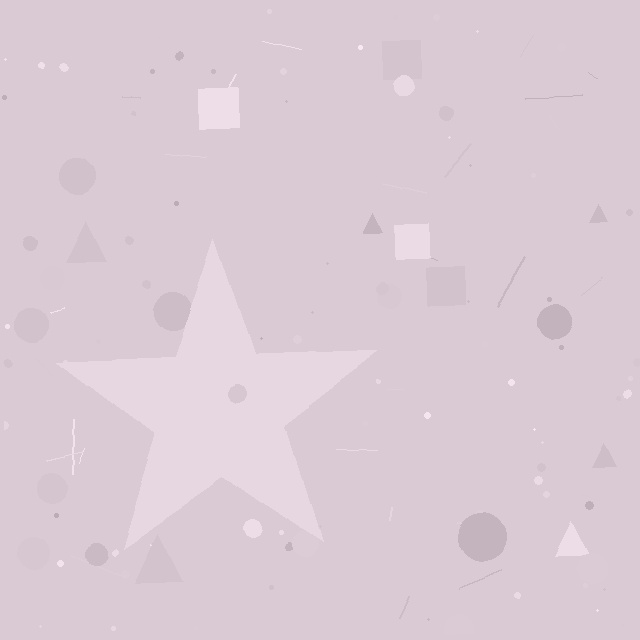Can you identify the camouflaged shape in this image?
The camouflaged shape is a star.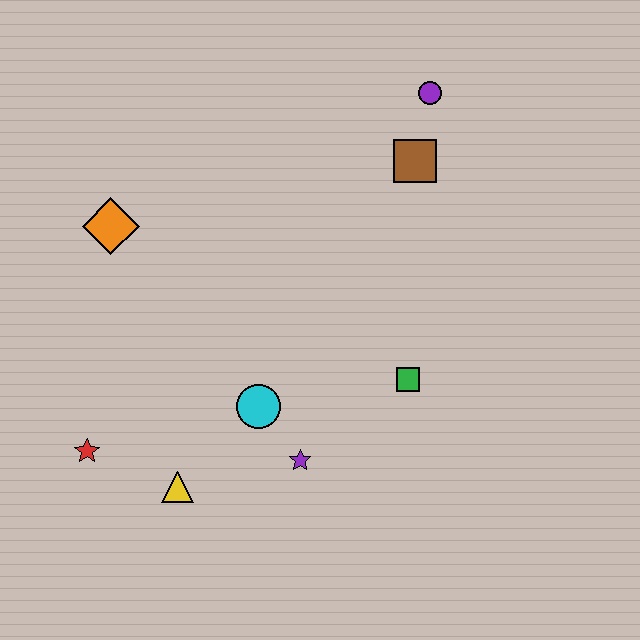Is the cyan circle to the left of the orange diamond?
No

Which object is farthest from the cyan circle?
The purple circle is farthest from the cyan circle.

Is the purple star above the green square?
No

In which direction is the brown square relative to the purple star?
The brown square is above the purple star.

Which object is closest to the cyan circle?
The purple star is closest to the cyan circle.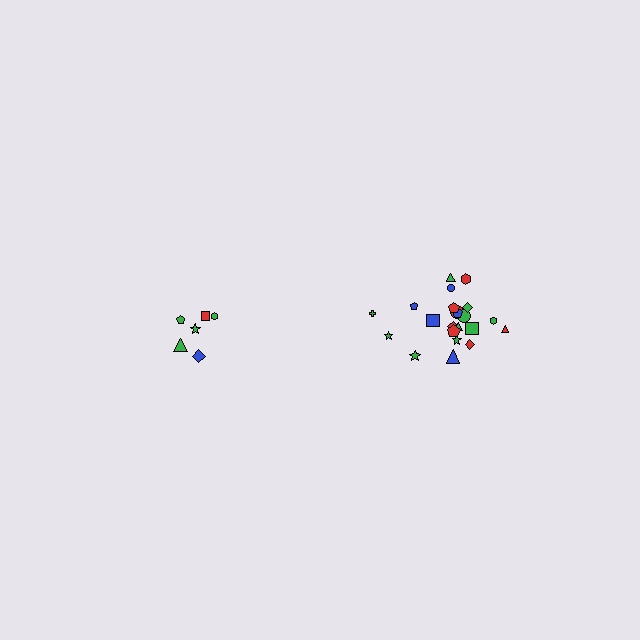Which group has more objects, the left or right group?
The right group.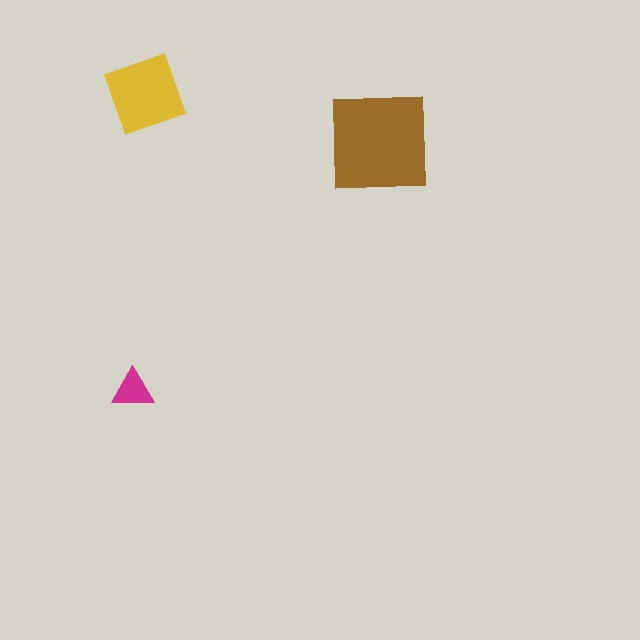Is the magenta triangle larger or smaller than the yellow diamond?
Smaller.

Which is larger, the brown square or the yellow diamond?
The brown square.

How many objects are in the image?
There are 3 objects in the image.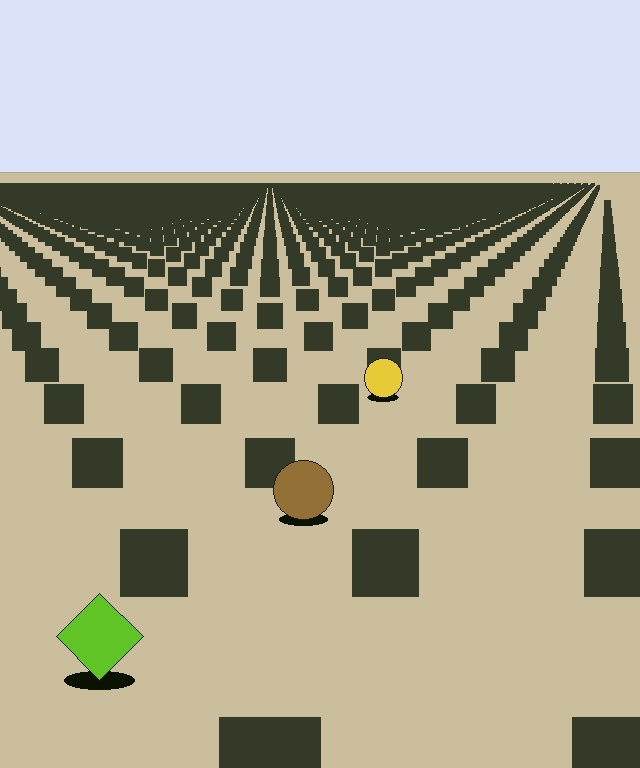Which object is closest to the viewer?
The lime diamond is closest. The texture marks near it are larger and more spread out.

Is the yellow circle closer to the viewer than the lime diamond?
No. The lime diamond is closer — you can tell from the texture gradient: the ground texture is coarser near it.